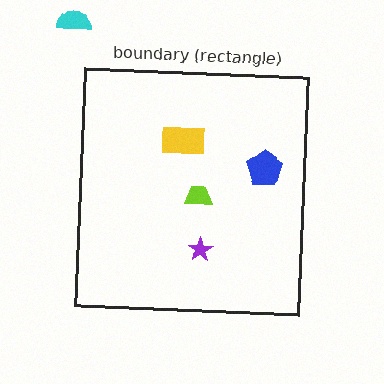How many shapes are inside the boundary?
4 inside, 1 outside.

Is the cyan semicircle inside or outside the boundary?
Outside.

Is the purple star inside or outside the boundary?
Inside.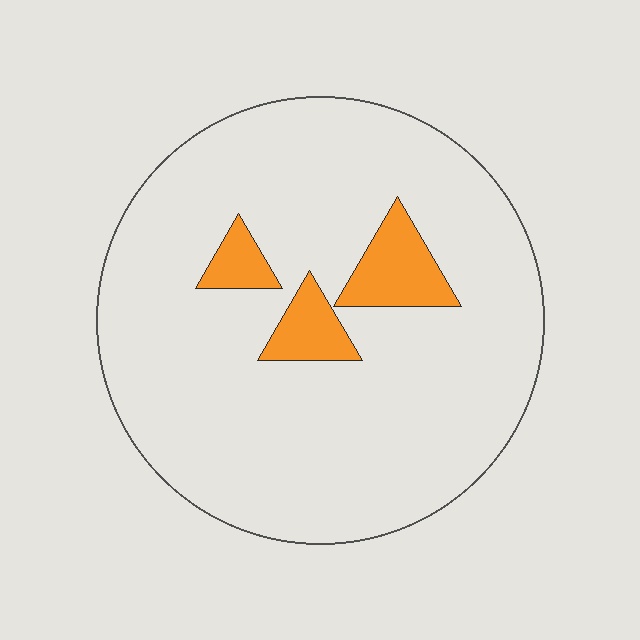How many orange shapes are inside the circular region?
3.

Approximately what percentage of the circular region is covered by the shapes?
Approximately 10%.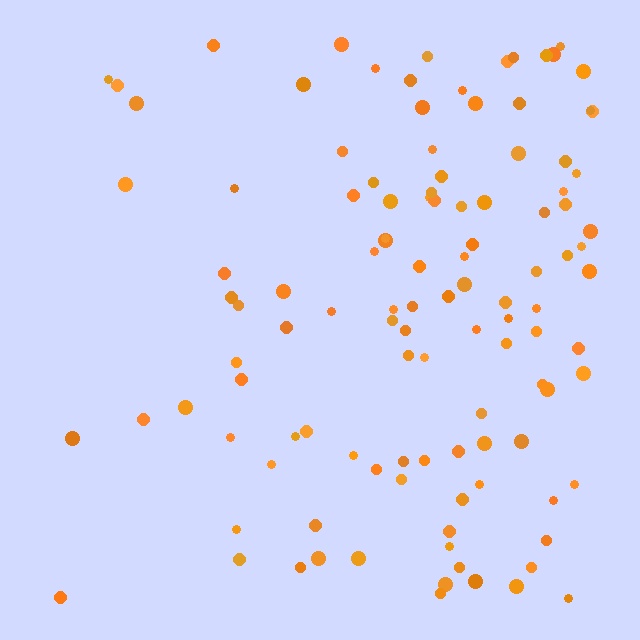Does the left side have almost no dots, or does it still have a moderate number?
Still a moderate number, just noticeably fewer than the right.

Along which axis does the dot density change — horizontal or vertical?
Horizontal.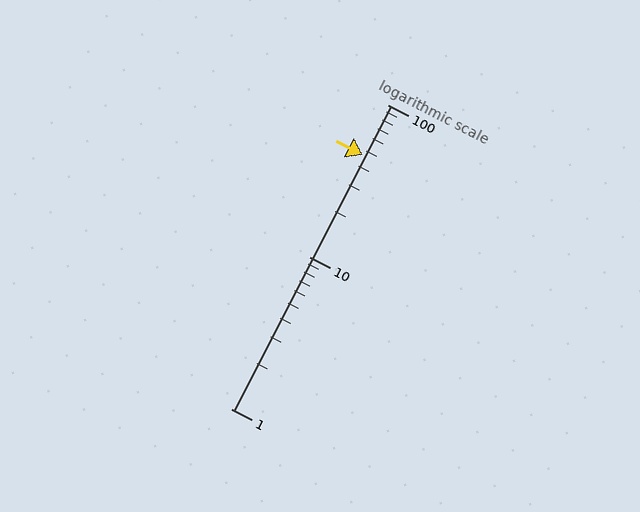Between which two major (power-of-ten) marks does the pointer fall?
The pointer is between 10 and 100.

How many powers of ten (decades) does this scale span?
The scale spans 2 decades, from 1 to 100.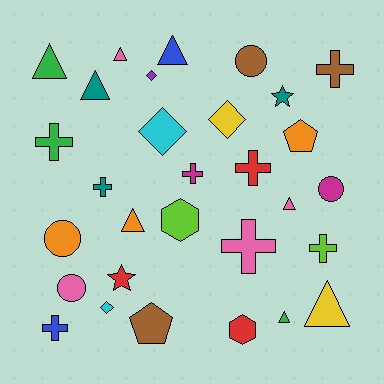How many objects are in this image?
There are 30 objects.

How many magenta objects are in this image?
There are 2 magenta objects.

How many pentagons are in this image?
There are 2 pentagons.